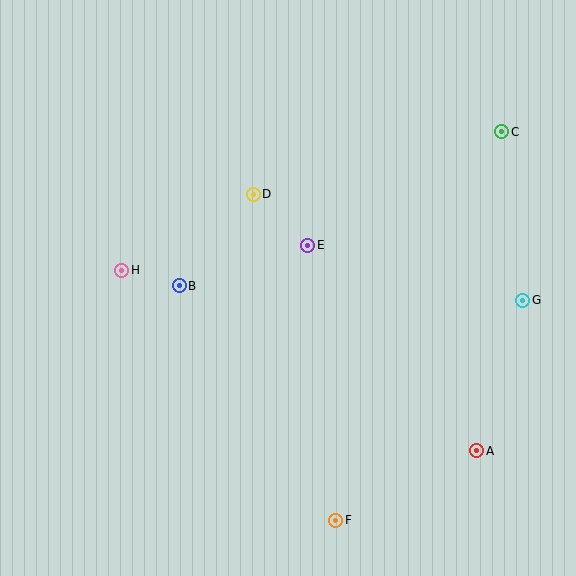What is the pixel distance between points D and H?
The distance between D and H is 152 pixels.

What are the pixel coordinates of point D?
Point D is at (253, 194).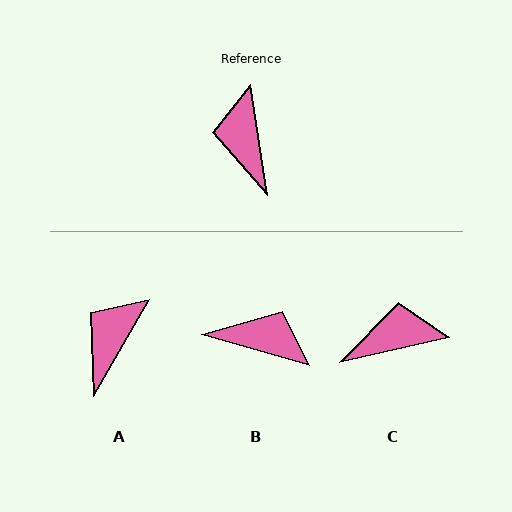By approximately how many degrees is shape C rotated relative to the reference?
Approximately 86 degrees clockwise.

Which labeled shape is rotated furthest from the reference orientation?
B, about 115 degrees away.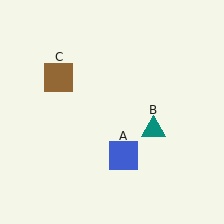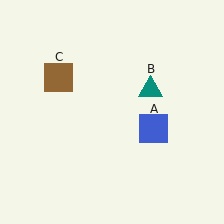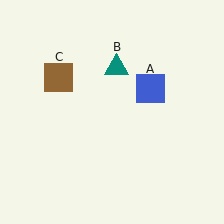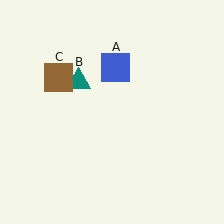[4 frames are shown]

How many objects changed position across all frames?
2 objects changed position: blue square (object A), teal triangle (object B).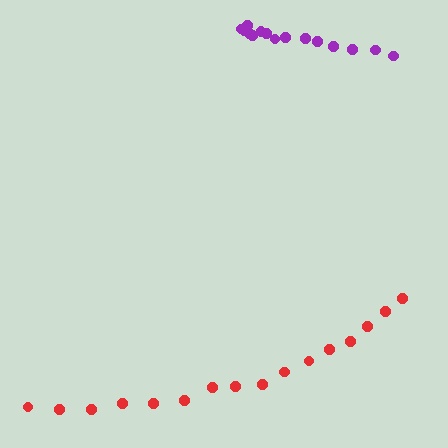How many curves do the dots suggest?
There are 2 distinct paths.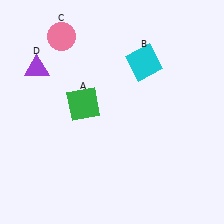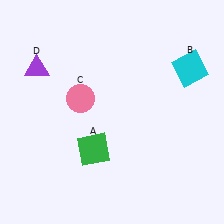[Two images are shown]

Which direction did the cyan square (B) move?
The cyan square (B) moved right.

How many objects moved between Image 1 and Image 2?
3 objects moved between the two images.